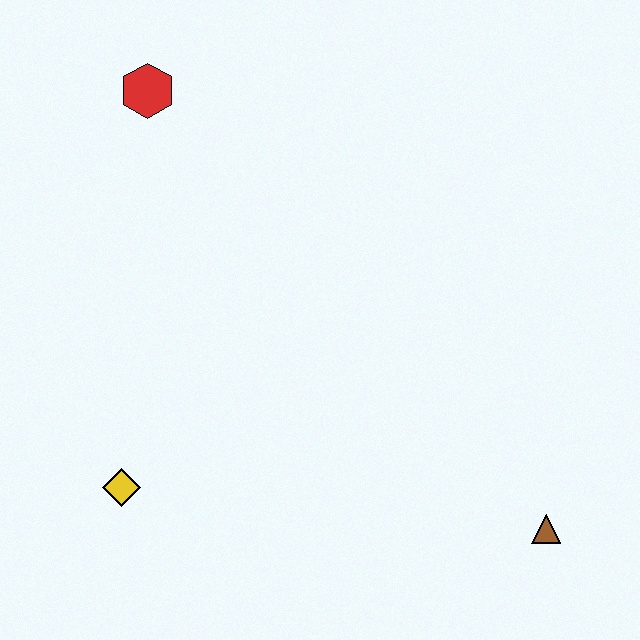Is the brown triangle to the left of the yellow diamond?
No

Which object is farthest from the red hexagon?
The brown triangle is farthest from the red hexagon.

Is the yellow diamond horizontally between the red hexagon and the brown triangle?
No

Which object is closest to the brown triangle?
The yellow diamond is closest to the brown triangle.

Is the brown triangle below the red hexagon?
Yes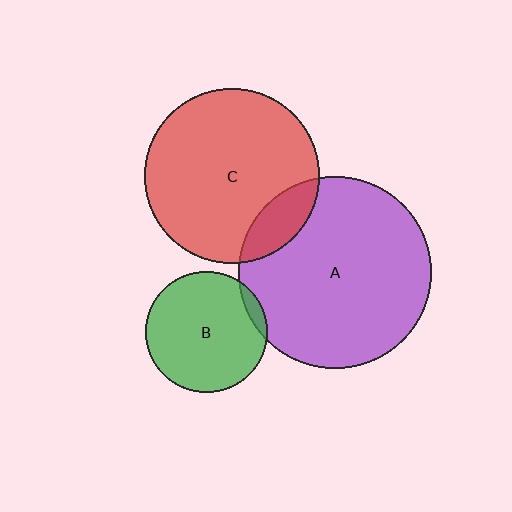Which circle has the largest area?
Circle A (purple).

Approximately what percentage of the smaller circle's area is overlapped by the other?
Approximately 5%.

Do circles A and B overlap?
Yes.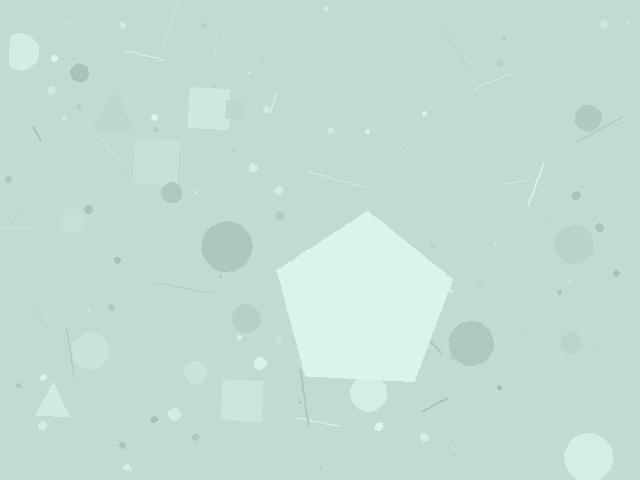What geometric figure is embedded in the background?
A pentagon is embedded in the background.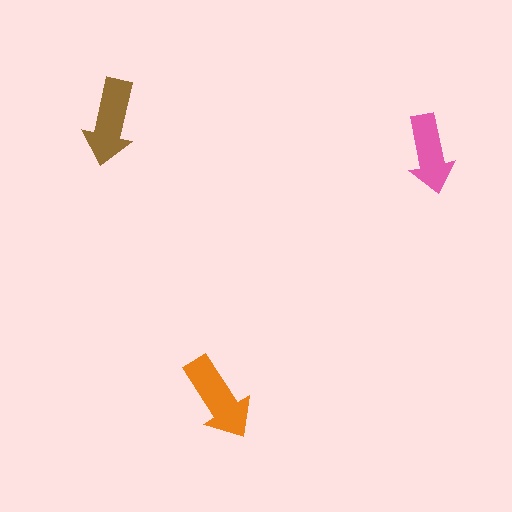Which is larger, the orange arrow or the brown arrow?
The orange one.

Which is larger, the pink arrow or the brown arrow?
The brown one.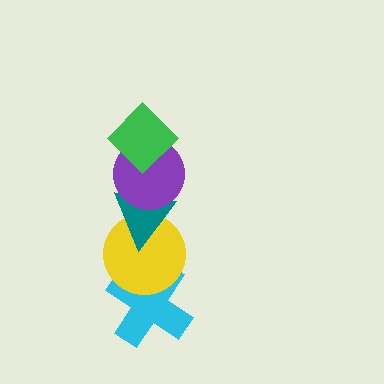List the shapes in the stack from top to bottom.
From top to bottom: the green diamond, the purple circle, the teal triangle, the yellow circle, the cyan cross.